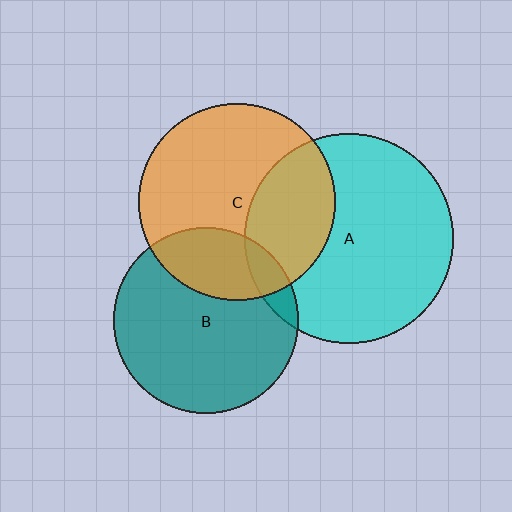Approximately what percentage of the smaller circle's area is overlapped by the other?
Approximately 25%.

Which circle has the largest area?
Circle A (cyan).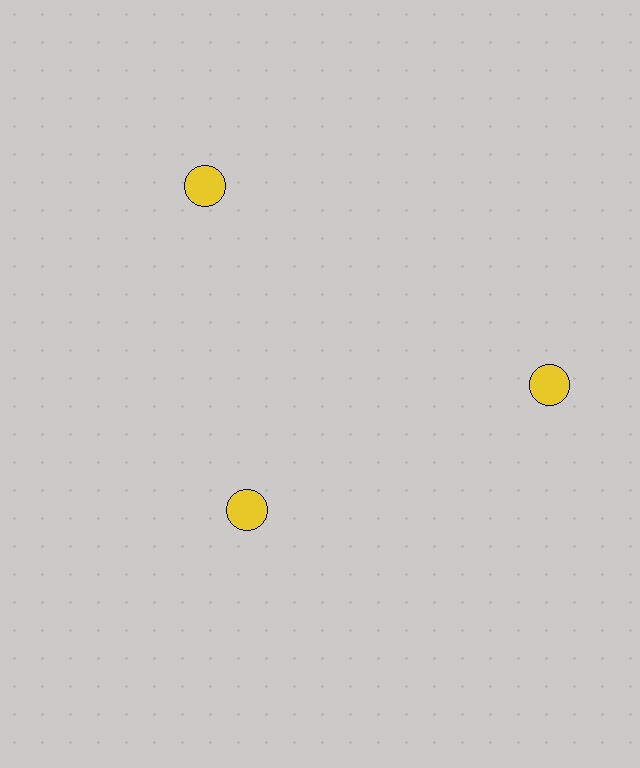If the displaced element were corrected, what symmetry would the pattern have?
It would have 3-fold rotational symmetry — the pattern would map onto itself every 120 degrees.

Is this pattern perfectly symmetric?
No. The 3 yellow circles are arranged in a ring, but one element near the 7 o'clock position is pulled inward toward the center, breaking the 3-fold rotational symmetry.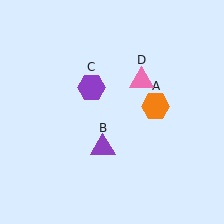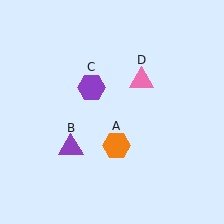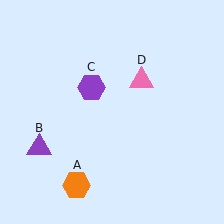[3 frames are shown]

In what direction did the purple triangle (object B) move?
The purple triangle (object B) moved left.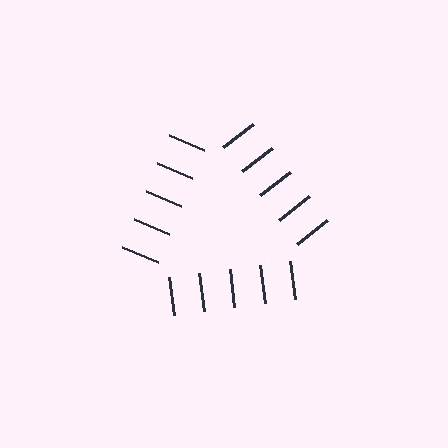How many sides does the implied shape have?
3 sides — the line-ends trace a triangle.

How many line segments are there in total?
15 — 5 along each of the 3 edges.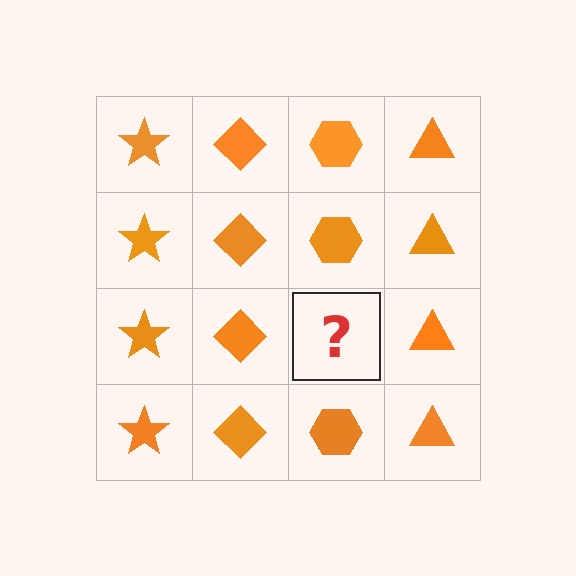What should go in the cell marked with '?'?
The missing cell should contain an orange hexagon.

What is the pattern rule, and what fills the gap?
The rule is that each column has a consistent shape. The gap should be filled with an orange hexagon.